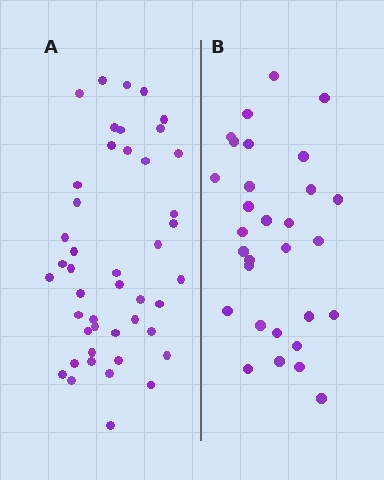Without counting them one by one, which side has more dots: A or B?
Region A (the left region) has more dots.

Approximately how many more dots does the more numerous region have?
Region A has approximately 15 more dots than region B.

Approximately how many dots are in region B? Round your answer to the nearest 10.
About 30 dots.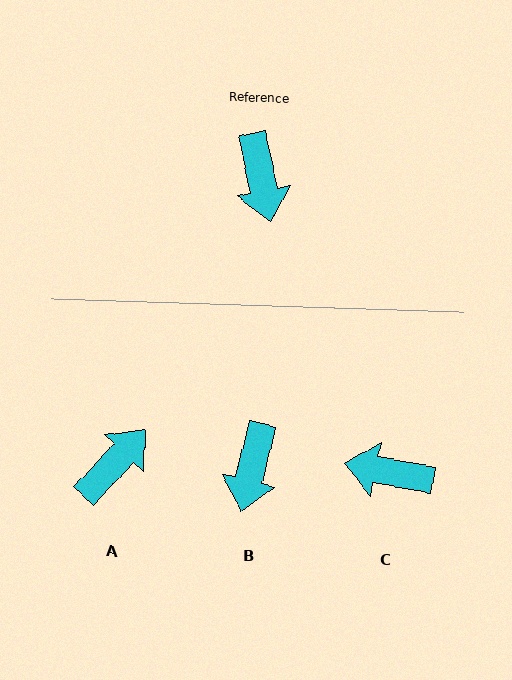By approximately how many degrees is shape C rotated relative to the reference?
Approximately 112 degrees clockwise.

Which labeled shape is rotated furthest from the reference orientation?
A, about 125 degrees away.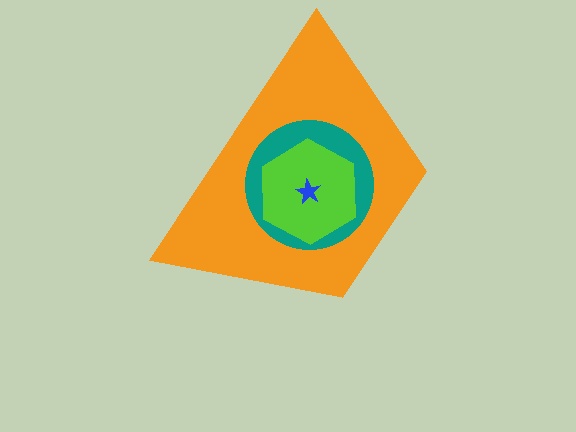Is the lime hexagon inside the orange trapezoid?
Yes.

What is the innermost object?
The blue star.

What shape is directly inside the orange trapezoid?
The teal circle.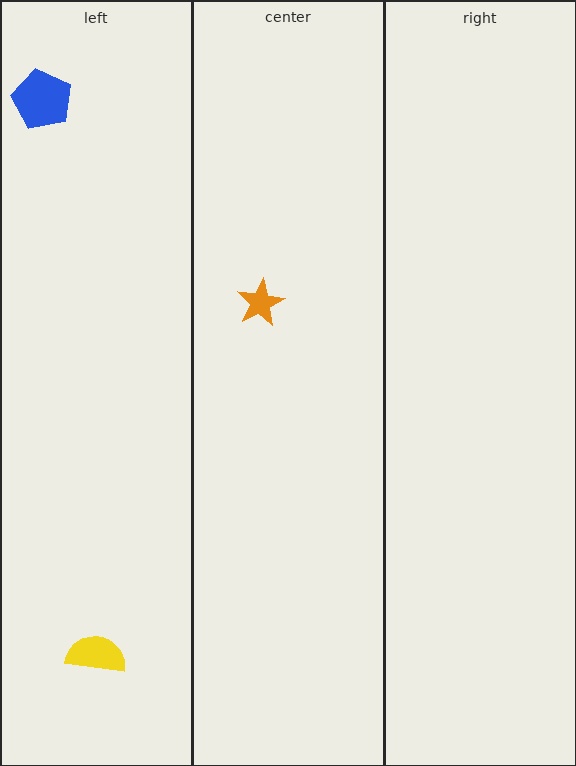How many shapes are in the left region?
2.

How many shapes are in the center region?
1.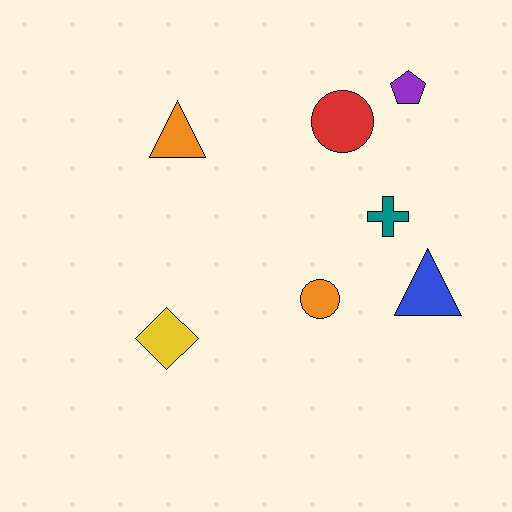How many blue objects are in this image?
There is 1 blue object.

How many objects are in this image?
There are 7 objects.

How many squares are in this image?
There are no squares.